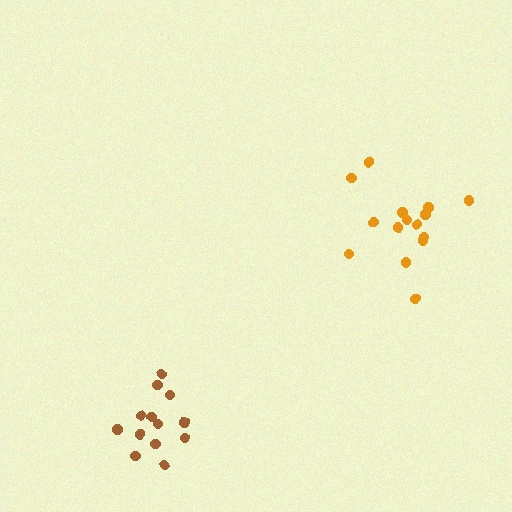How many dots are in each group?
Group 1: 15 dots, Group 2: 13 dots (28 total).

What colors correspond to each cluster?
The clusters are colored: orange, brown.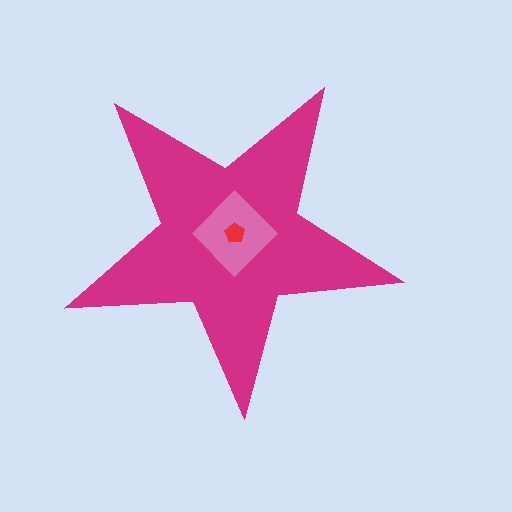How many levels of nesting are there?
3.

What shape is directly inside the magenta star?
The pink diamond.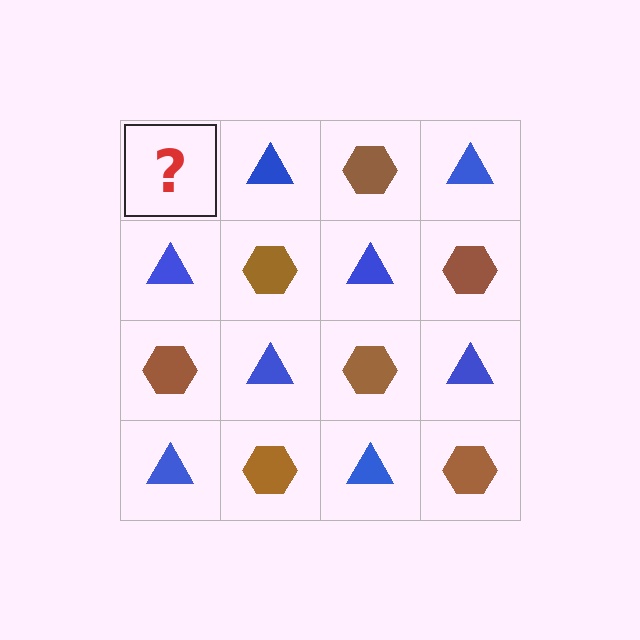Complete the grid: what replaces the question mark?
The question mark should be replaced with a brown hexagon.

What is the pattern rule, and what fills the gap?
The rule is that it alternates brown hexagon and blue triangle in a checkerboard pattern. The gap should be filled with a brown hexagon.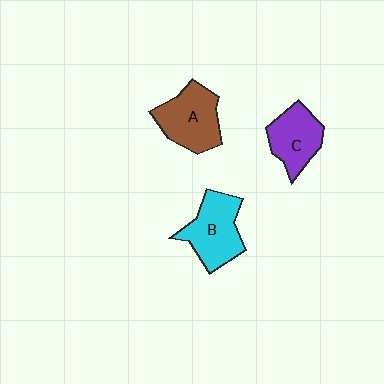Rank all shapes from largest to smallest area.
From largest to smallest: B (cyan), A (brown), C (purple).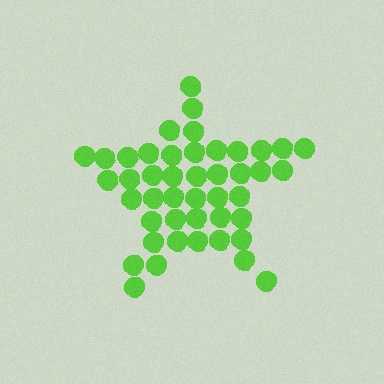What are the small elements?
The small elements are circles.